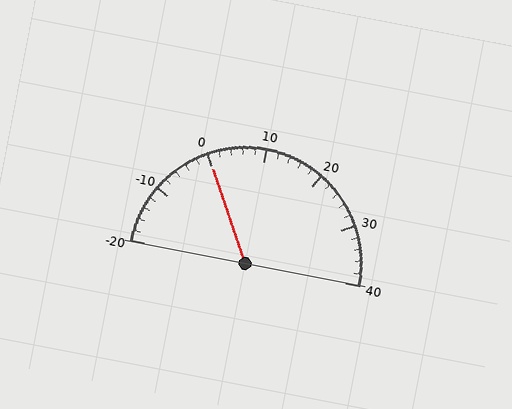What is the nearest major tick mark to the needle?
The nearest major tick mark is 0.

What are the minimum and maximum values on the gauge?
The gauge ranges from -20 to 40.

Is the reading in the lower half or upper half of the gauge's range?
The reading is in the lower half of the range (-20 to 40).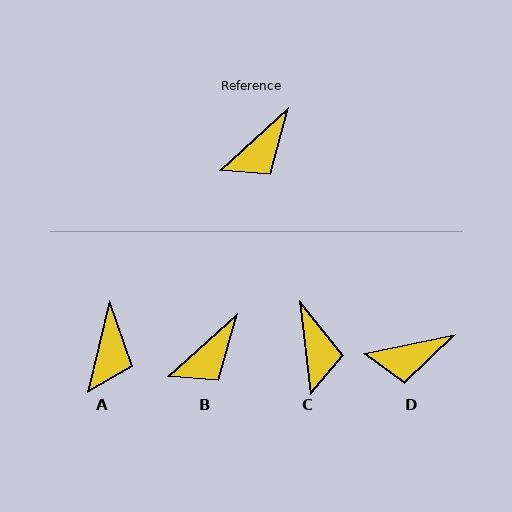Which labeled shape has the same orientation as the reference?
B.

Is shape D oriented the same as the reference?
No, it is off by about 31 degrees.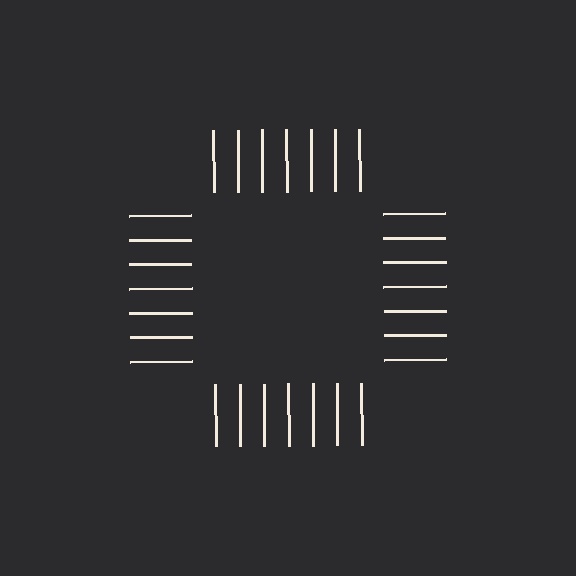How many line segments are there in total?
28 — 7 along each of the 4 edges.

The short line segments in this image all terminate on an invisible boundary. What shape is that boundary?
An illusory square — the line segments terminate on its edges but no continuous stroke is drawn.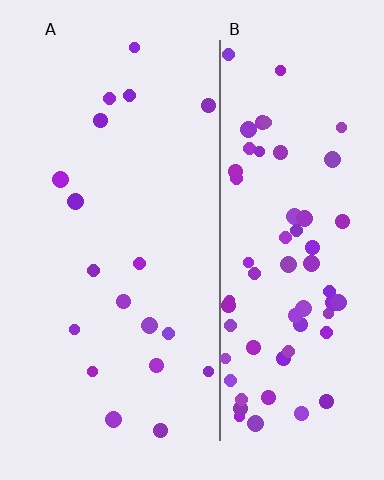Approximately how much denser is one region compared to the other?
Approximately 3.6× — region B over region A.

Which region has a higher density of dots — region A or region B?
B (the right).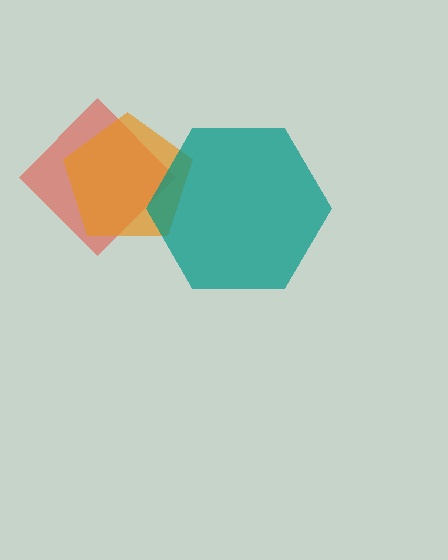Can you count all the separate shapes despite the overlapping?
Yes, there are 3 separate shapes.